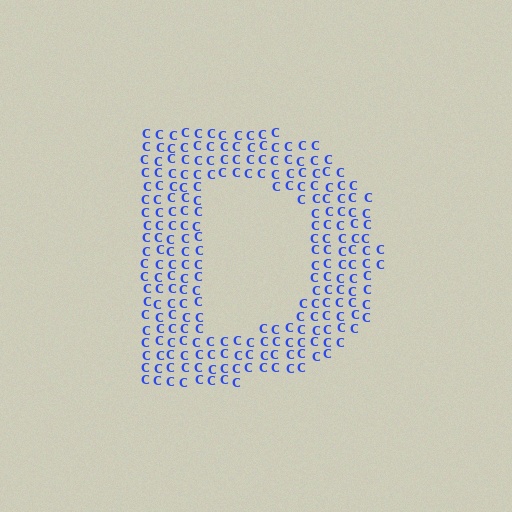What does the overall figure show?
The overall figure shows the letter D.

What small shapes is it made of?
It is made of small letter C's.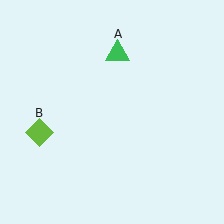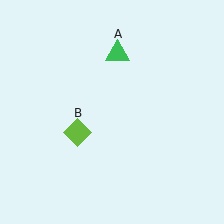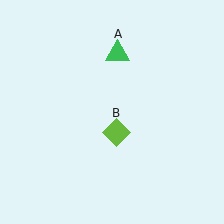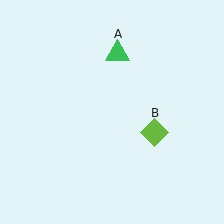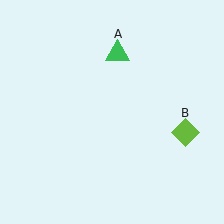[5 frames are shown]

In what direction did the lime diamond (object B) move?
The lime diamond (object B) moved right.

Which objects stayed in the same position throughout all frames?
Green triangle (object A) remained stationary.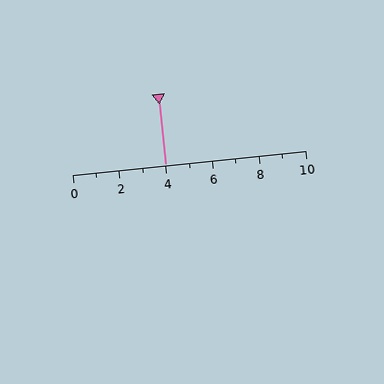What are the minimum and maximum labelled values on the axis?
The axis runs from 0 to 10.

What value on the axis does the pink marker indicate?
The marker indicates approximately 4.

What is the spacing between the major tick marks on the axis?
The major ticks are spaced 2 apart.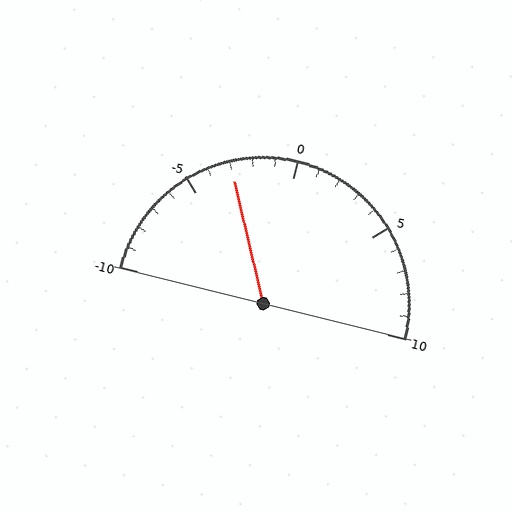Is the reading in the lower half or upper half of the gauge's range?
The reading is in the lower half of the range (-10 to 10).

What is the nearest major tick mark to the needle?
The nearest major tick mark is -5.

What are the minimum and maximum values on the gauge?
The gauge ranges from -10 to 10.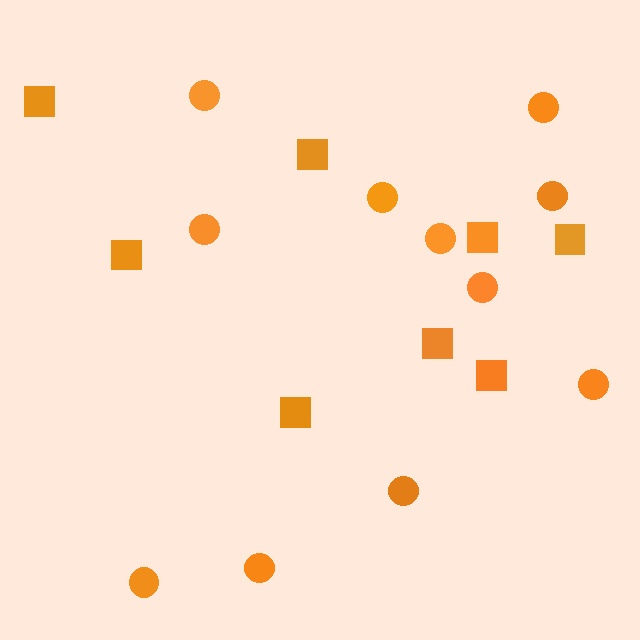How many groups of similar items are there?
There are 2 groups: one group of circles (11) and one group of squares (8).